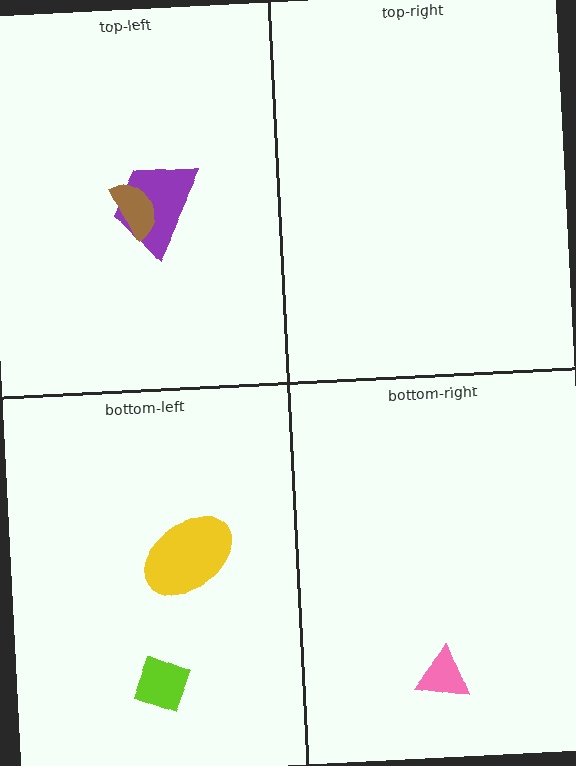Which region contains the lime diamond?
The bottom-left region.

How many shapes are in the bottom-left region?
2.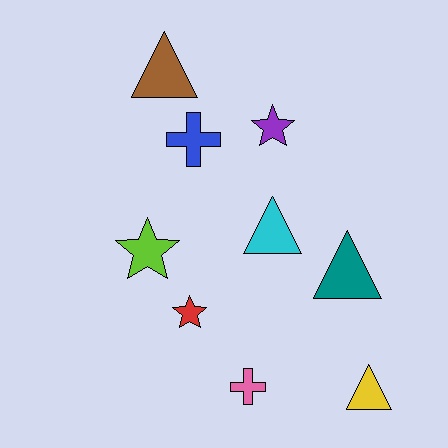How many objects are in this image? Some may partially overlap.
There are 9 objects.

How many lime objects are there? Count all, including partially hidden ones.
There is 1 lime object.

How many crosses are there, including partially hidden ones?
There are 2 crosses.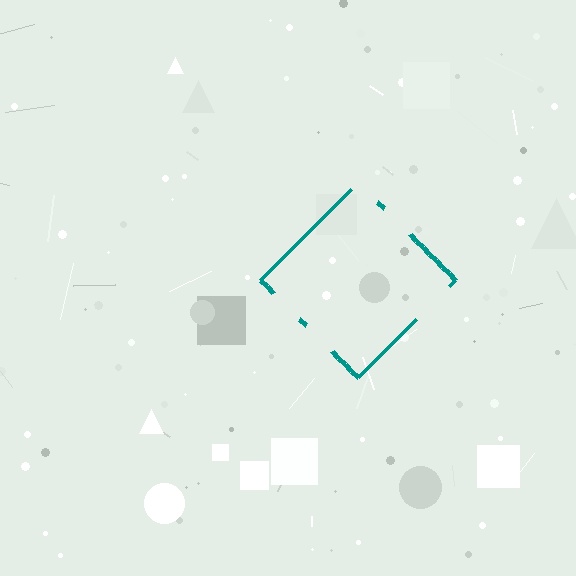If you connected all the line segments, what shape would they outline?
They would outline a diamond.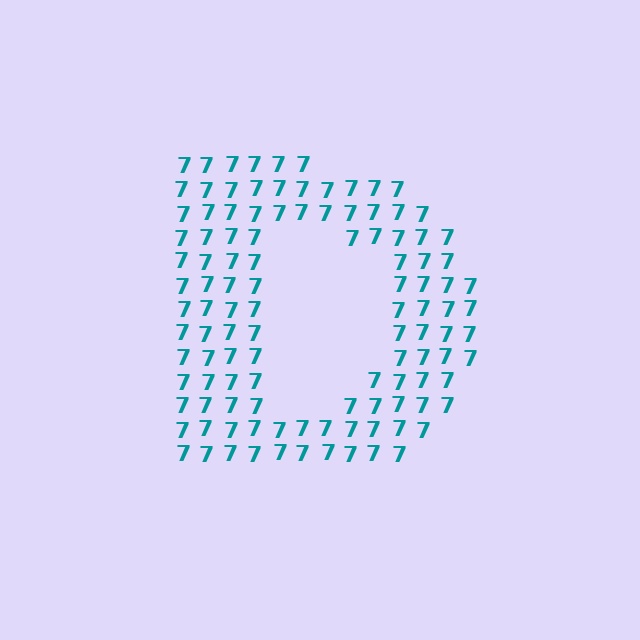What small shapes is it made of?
It is made of small digit 7's.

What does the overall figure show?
The overall figure shows the letter D.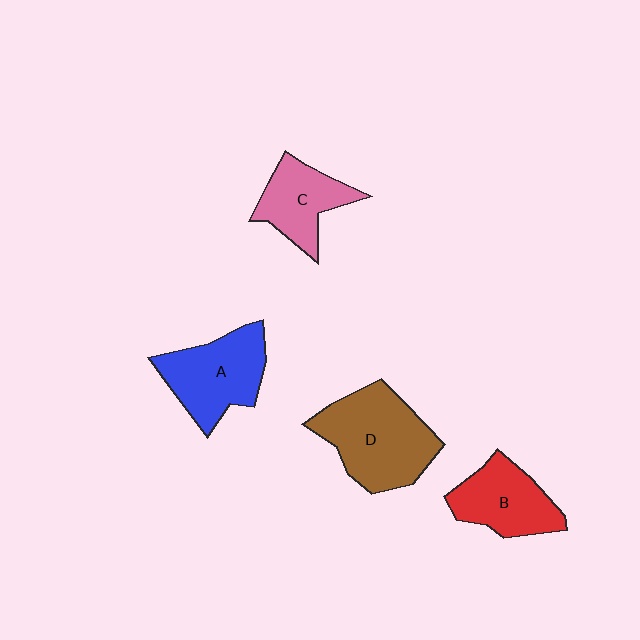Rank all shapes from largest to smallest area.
From largest to smallest: D (brown), A (blue), B (red), C (pink).